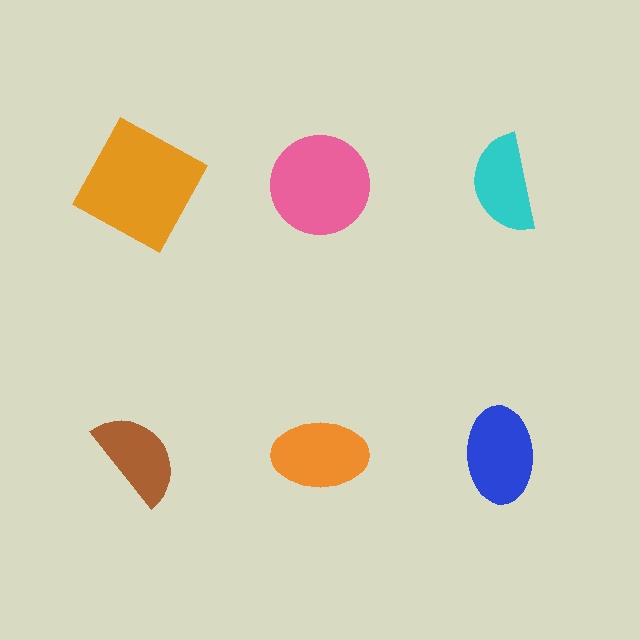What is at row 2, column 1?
A brown semicircle.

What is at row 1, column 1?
An orange square.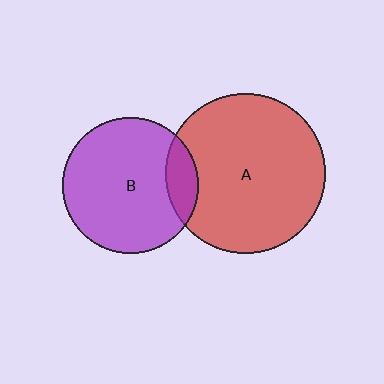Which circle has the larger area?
Circle A (red).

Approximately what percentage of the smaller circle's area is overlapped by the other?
Approximately 15%.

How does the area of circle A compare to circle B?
Approximately 1.4 times.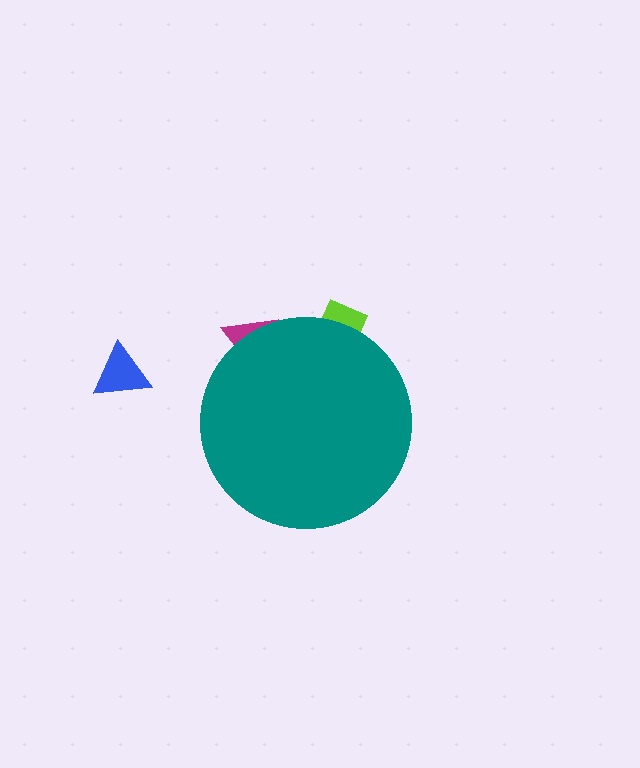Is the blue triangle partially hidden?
No, the blue triangle is fully visible.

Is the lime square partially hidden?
Yes, the lime square is partially hidden behind the teal circle.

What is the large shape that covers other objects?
A teal circle.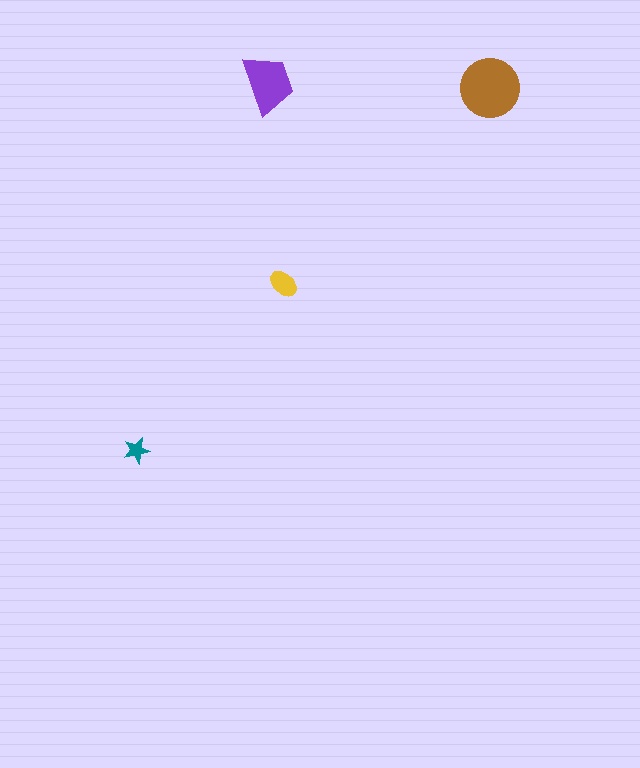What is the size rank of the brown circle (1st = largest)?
1st.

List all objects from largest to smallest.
The brown circle, the purple trapezoid, the yellow ellipse, the teal star.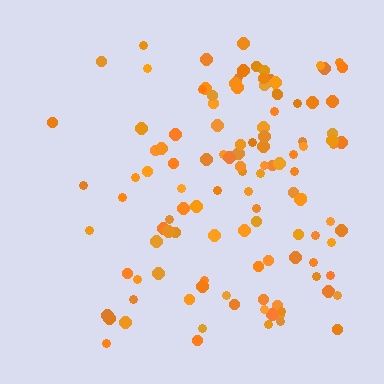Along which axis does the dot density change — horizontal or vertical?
Horizontal.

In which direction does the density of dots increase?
From left to right, with the right side densest.